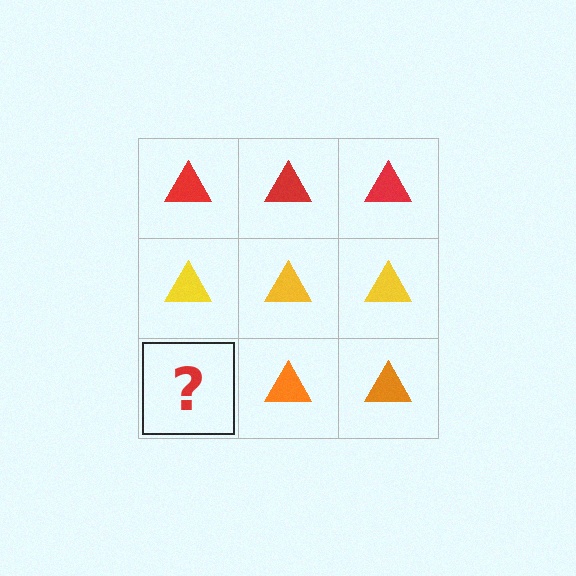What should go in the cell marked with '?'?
The missing cell should contain an orange triangle.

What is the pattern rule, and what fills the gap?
The rule is that each row has a consistent color. The gap should be filled with an orange triangle.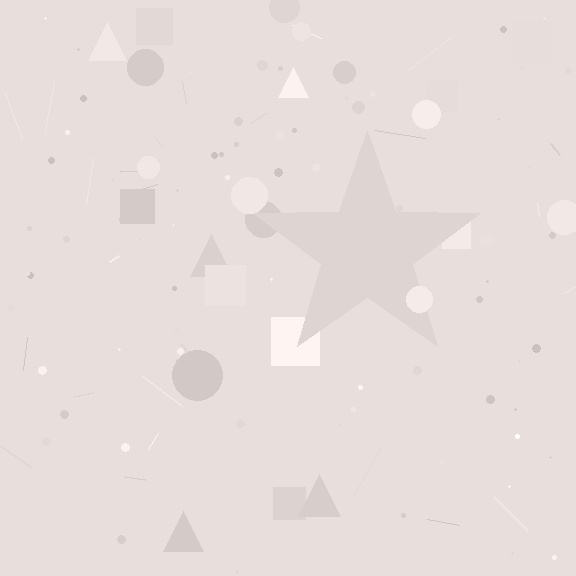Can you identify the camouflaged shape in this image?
The camouflaged shape is a star.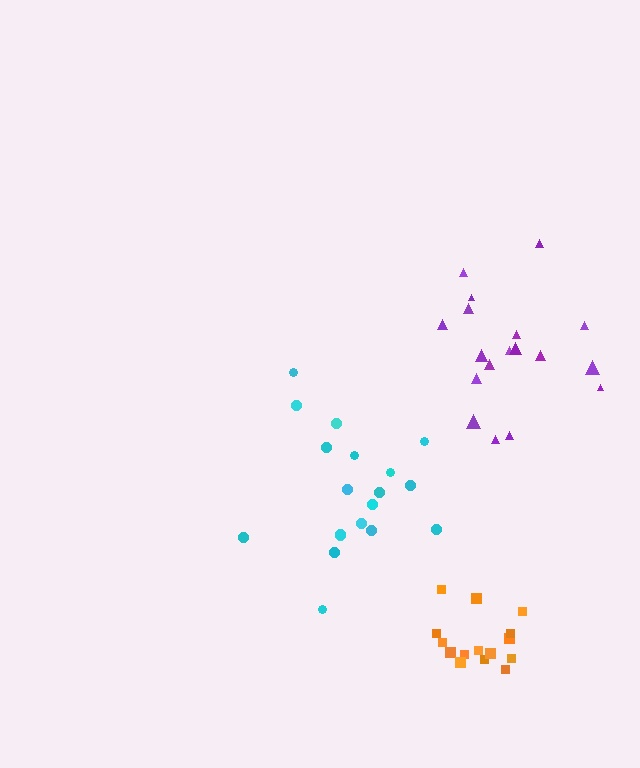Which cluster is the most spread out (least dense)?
Cyan.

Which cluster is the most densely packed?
Orange.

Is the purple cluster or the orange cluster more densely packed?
Orange.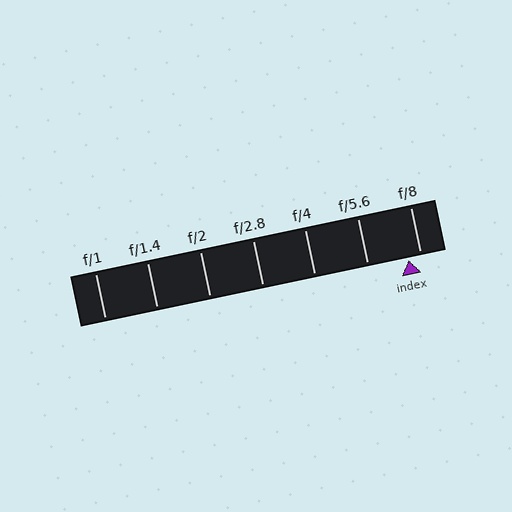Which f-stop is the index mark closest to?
The index mark is closest to f/8.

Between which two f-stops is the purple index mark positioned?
The index mark is between f/5.6 and f/8.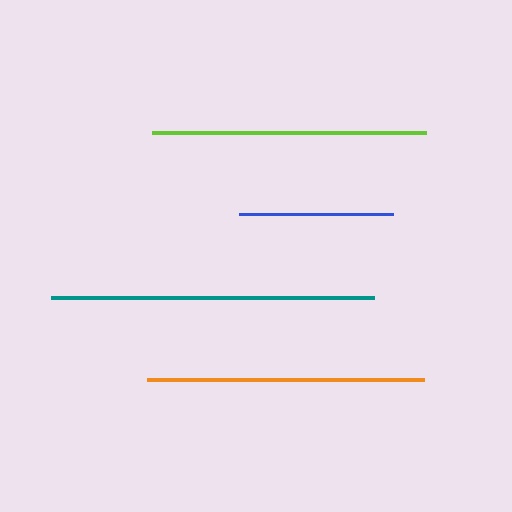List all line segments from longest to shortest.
From longest to shortest: teal, orange, lime, blue.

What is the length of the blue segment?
The blue segment is approximately 154 pixels long.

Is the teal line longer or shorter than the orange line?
The teal line is longer than the orange line.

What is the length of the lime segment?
The lime segment is approximately 274 pixels long.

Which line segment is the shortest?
The blue line is the shortest at approximately 154 pixels.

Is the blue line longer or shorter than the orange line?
The orange line is longer than the blue line.